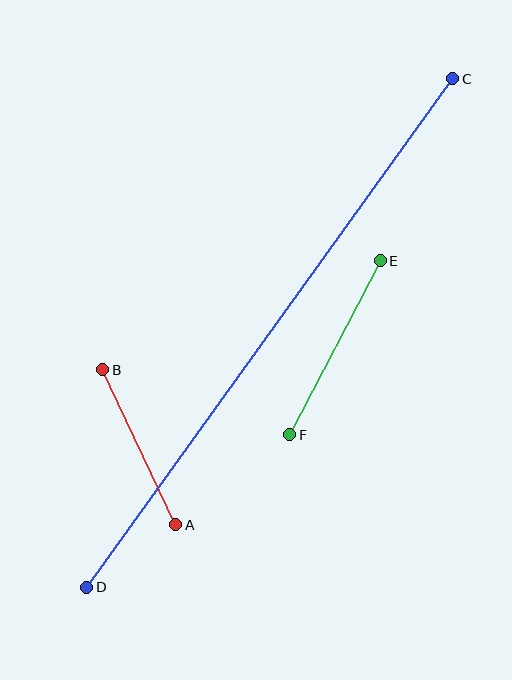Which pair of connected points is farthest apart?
Points C and D are farthest apart.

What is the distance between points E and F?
The distance is approximately 196 pixels.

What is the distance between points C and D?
The distance is approximately 626 pixels.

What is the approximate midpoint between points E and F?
The midpoint is at approximately (335, 348) pixels.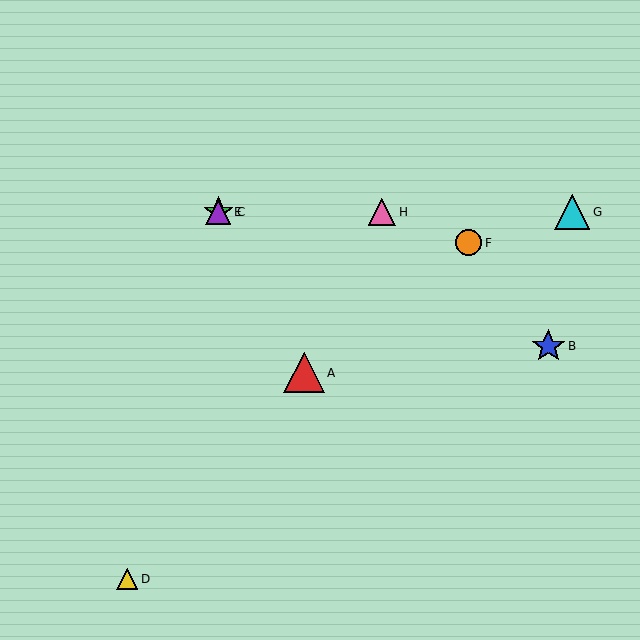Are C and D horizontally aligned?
No, C is at y≈212 and D is at y≈579.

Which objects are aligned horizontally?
Objects C, E, G, H are aligned horizontally.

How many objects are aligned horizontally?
4 objects (C, E, G, H) are aligned horizontally.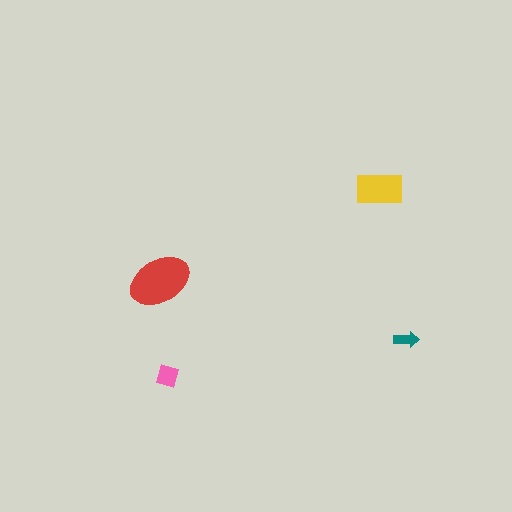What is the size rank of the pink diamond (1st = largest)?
3rd.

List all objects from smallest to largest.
The teal arrow, the pink diamond, the yellow rectangle, the red ellipse.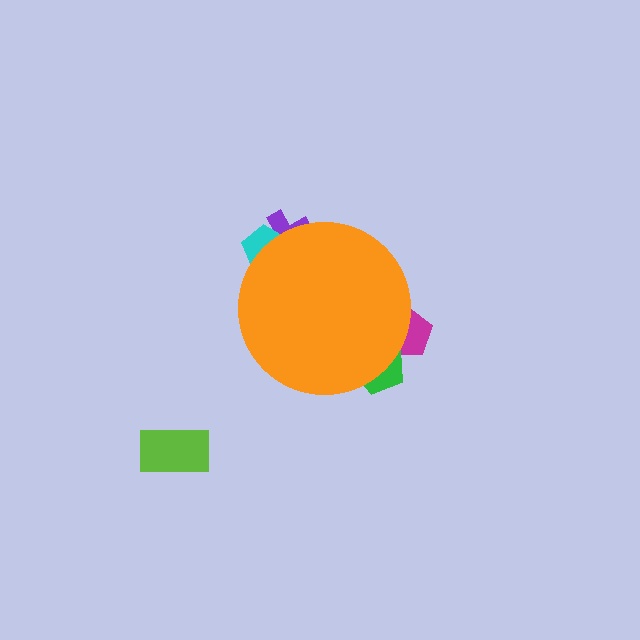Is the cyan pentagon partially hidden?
Yes, the cyan pentagon is partially hidden behind the orange circle.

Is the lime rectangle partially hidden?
No, the lime rectangle is fully visible.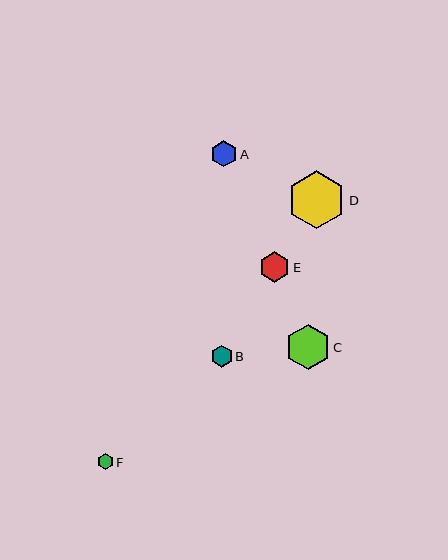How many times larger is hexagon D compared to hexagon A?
Hexagon D is approximately 2.2 times the size of hexagon A.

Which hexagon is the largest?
Hexagon D is the largest with a size of approximately 58 pixels.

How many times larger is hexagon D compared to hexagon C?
Hexagon D is approximately 1.3 times the size of hexagon C.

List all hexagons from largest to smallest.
From largest to smallest: D, C, E, A, B, F.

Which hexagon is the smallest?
Hexagon F is the smallest with a size of approximately 16 pixels.